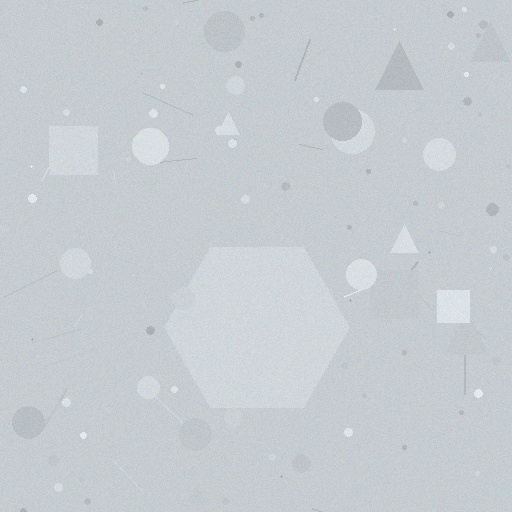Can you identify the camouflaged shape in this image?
The camouflaged shape is a hexagon.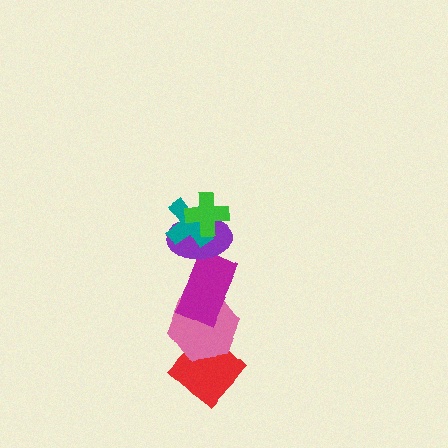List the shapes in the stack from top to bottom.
From top to bottom: the green cross, the teal cross, the purple ellipse, the magenta rectangle, the pink hexagon, the red diamond.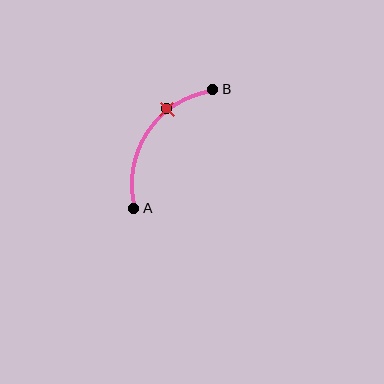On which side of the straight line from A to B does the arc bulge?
The arc bulges to the left of the straight line connecting A and B.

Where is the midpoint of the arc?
The arc midpoint is the point on the curve farthest from the straight line joining A and B. It sits to the left of that line.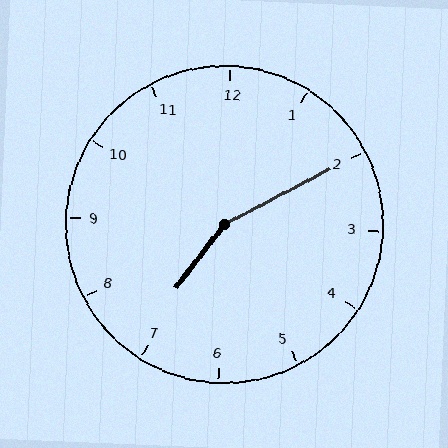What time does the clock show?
7:10.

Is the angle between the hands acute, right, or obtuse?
It is obtuse.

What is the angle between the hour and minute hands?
Approximately 155 degrees.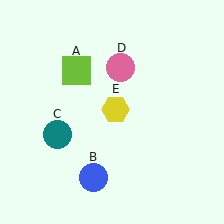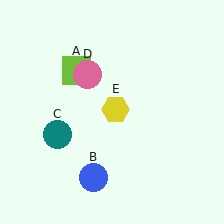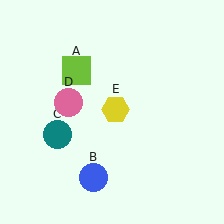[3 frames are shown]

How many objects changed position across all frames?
1 object changed position: pink circle (object D).